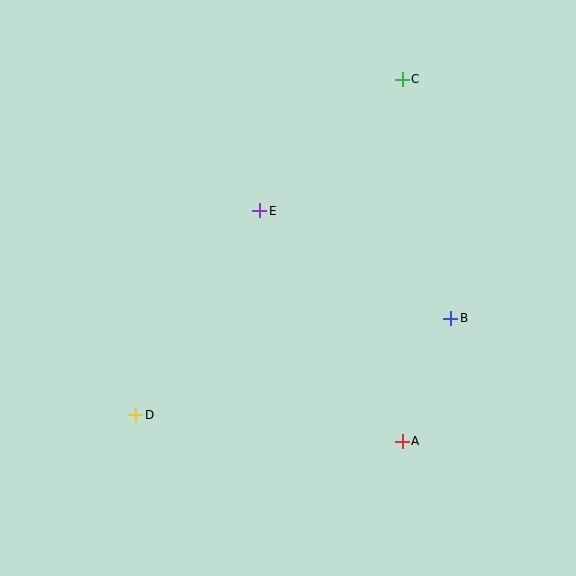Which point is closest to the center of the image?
Point E at (260, 211) is closest to the center.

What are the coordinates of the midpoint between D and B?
The midpoint between D and B is at (293, 366).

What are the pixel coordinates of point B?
Point B is at (451, 318).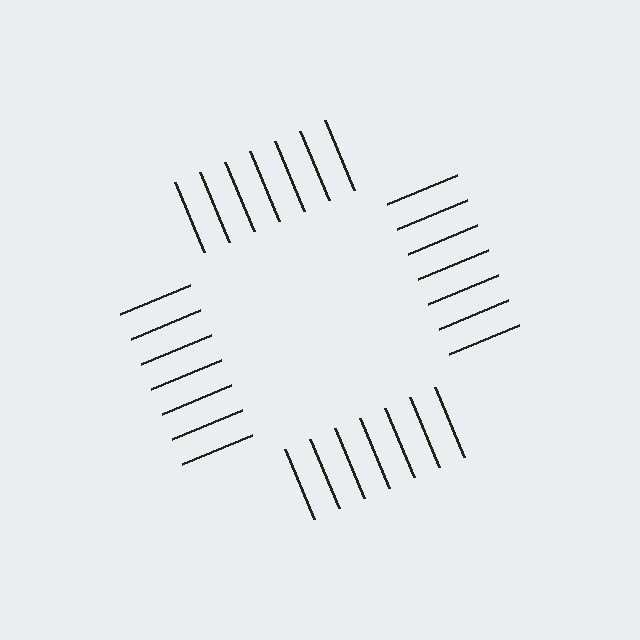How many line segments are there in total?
28 — 7 along each of the 4 edges.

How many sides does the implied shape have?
4 sides — the line-ends trace a square.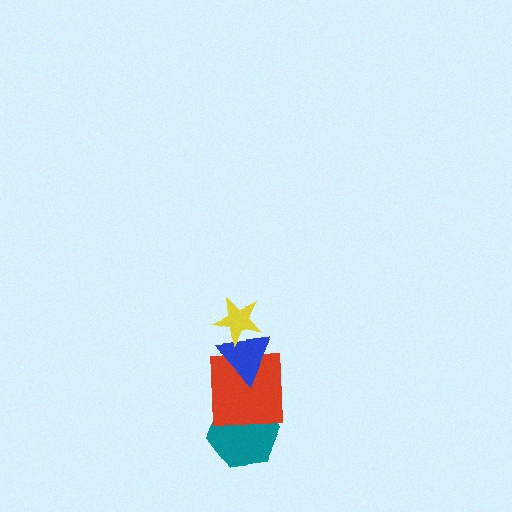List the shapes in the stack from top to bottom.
From top to bottom: the yellow star, the blue triangle, the red square, the teal hexagon.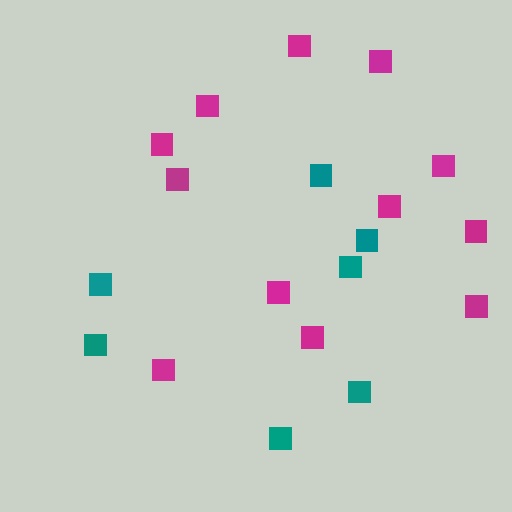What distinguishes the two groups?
There are 2 groups: one group of teal squares (7) and one group of magenta squares (12).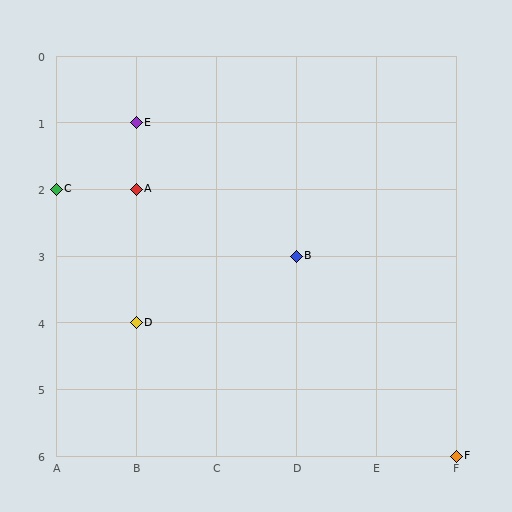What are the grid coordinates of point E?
Point E is at grid coordinates (B, 1).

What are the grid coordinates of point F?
Point F is at grid coordinates (F, 6).